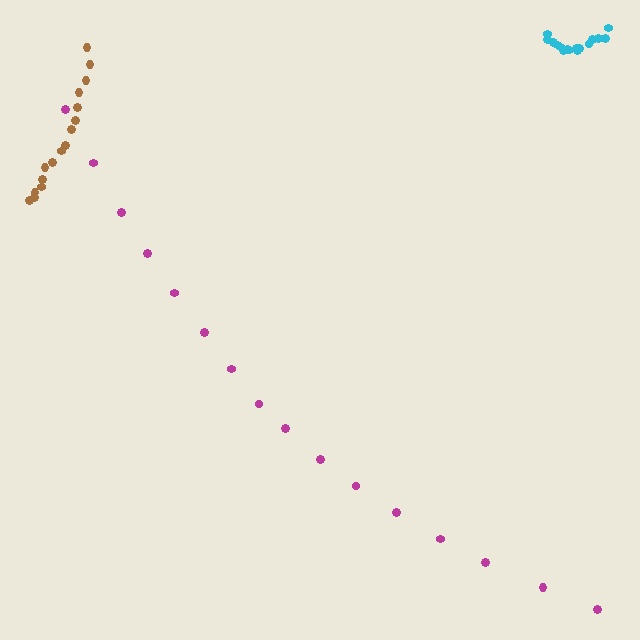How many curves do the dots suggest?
There are 3 distinct paths.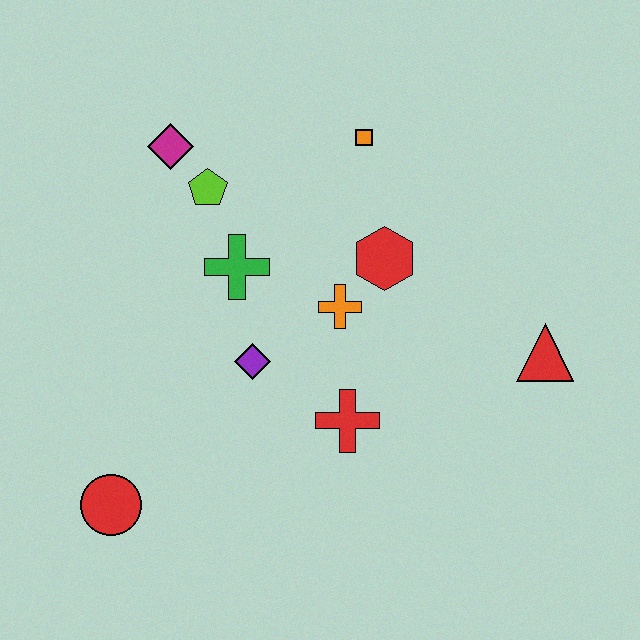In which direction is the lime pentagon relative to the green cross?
The lime pentagon is above the green cross.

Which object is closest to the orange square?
The red hexagon is closest to the orange square.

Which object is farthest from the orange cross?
The red circle is farthest from the orange cross.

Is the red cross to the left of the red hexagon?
Yes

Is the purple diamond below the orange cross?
Yes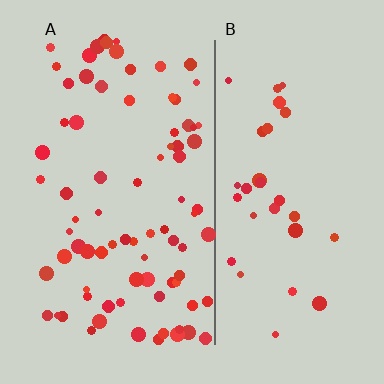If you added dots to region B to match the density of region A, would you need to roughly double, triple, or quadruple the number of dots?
Approximately triple.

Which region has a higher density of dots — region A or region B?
A (the left).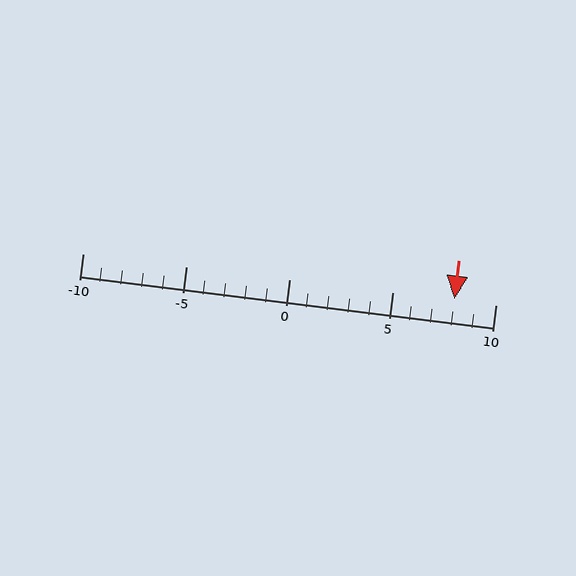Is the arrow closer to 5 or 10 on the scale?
The arrow is closer to 10.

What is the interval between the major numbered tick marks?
The major tick marks are spaced 5 units apart.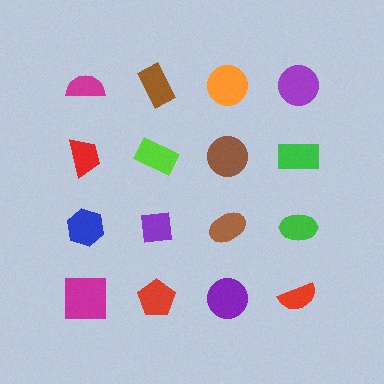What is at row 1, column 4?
A purple circle.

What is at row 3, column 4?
A green ellipse.